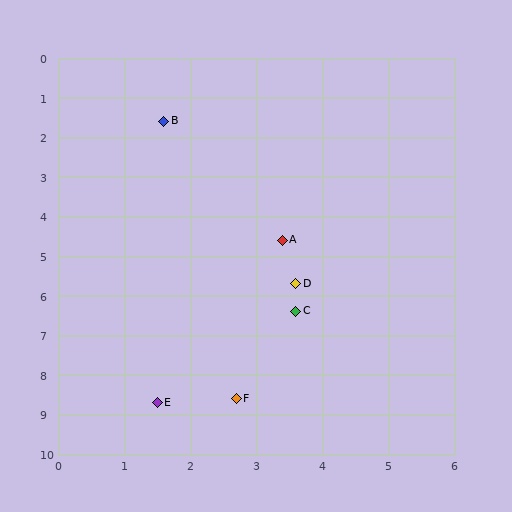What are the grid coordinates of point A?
Point A is at approximately (3.4, 4.6).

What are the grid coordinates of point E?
Point E is at approximately (1.5, 8.7).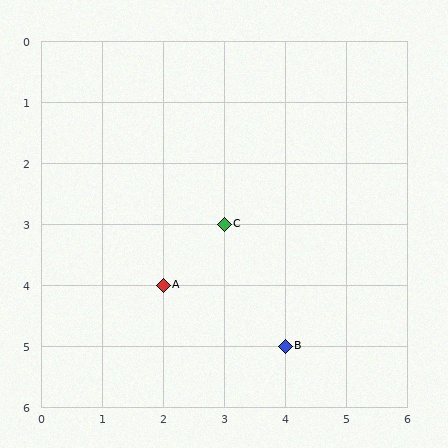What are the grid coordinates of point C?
Point C is at grid coordinates (3, 3).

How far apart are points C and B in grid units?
Points C and B are 1 column and 2 rows apart (about 2.2 grid units diagonally).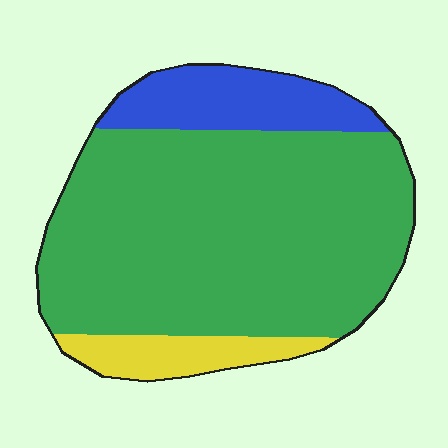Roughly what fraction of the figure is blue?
Blue takes up less than a sixth of the figure.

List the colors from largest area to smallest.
From largest to smallest: green, blue, yellow.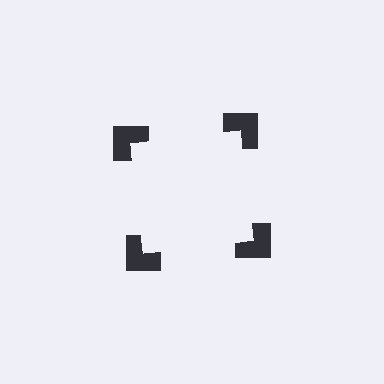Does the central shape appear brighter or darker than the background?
It typically appears slightly brighter than the background, even though no actual brightness change is drawn.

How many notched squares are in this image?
There are 4 — one at each vertex of the illusory square.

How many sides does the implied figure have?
4 sides.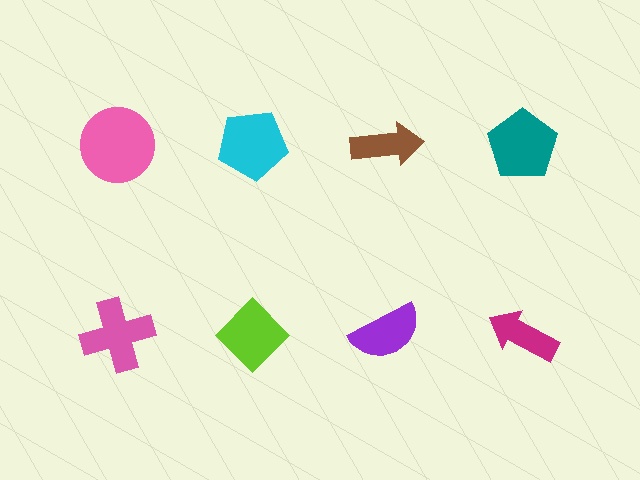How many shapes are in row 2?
4 shapes.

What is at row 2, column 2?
A lime diamond.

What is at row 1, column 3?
A brown arrow.